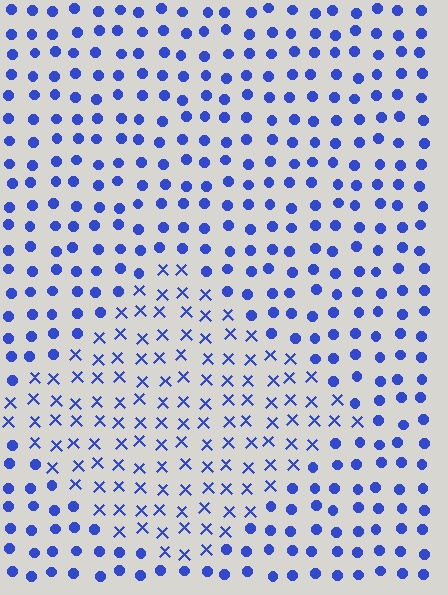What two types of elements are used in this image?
The image uses X marks inside the diamond region and circles outside it.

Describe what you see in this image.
The image is filled with small blue elements arranged in a uniform grid. A diamond-shaped region contains X marks, while the surrounding area contains circles. The boundary is defined purely by the change in element shape.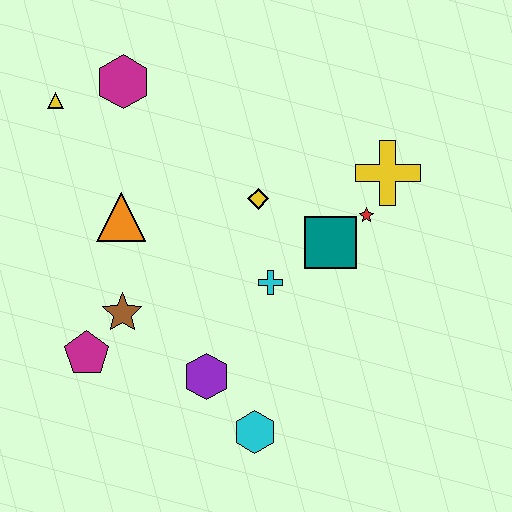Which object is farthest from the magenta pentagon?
The yellow cross is farthest from the magenta pentagon.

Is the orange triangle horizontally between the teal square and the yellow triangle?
Yes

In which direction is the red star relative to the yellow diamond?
The red star is to the right of the yellow diamond.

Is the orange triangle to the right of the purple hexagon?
No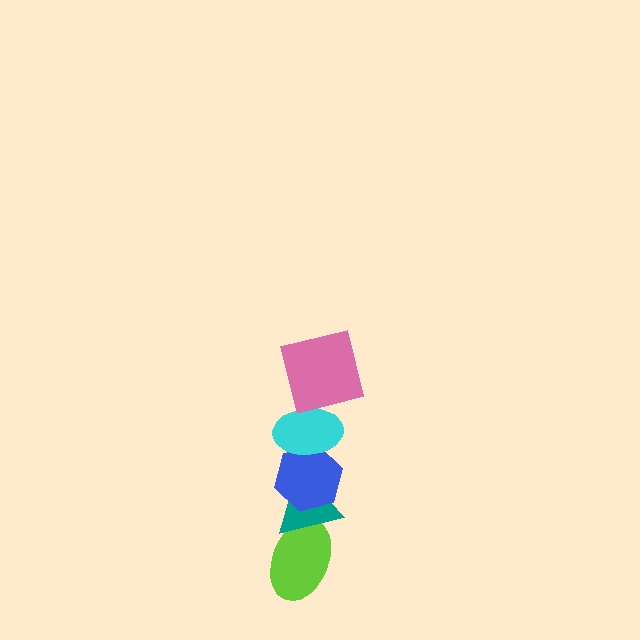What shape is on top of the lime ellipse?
The teal triangle is on top of the lime ellipse.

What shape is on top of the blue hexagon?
The cyan ellipse is on top of the blue hexagon.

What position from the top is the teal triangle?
The teal triangle is 4th from the top.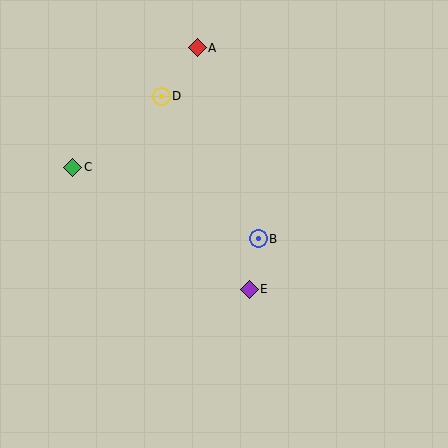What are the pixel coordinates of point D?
Point D is at (161, 96).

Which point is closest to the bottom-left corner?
Point C is closest to the bottom-left corner.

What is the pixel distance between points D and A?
The distance between D and A is 60 pixels.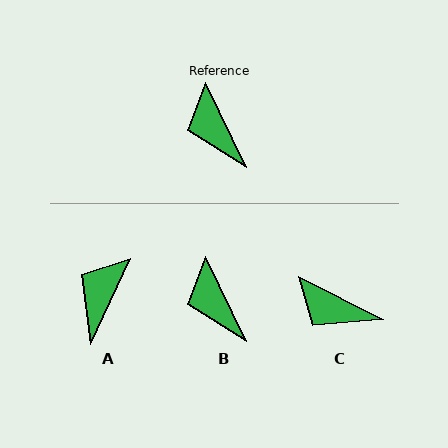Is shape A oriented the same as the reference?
No, it is off by about 50 degrees.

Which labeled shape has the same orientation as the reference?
B.